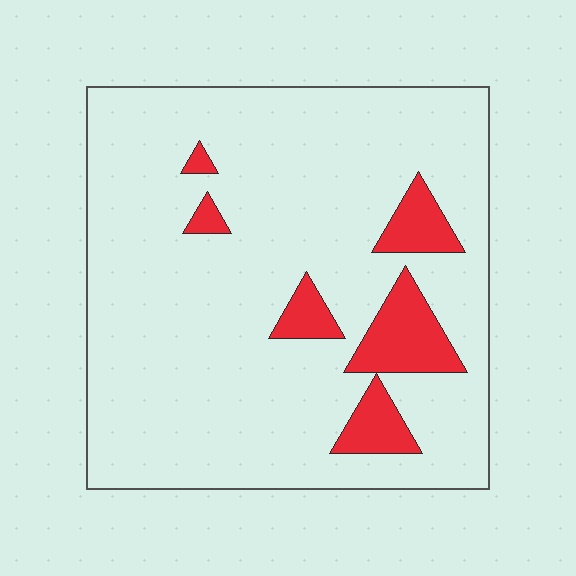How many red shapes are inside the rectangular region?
6.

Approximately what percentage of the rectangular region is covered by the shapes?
Approximately 10%.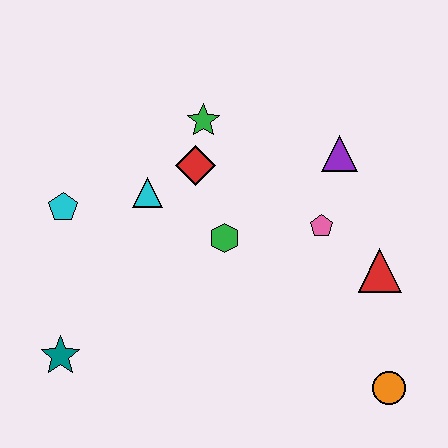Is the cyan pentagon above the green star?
No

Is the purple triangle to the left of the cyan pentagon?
No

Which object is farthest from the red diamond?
The orange circle is farthest from the red diamond.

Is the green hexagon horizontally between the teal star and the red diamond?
No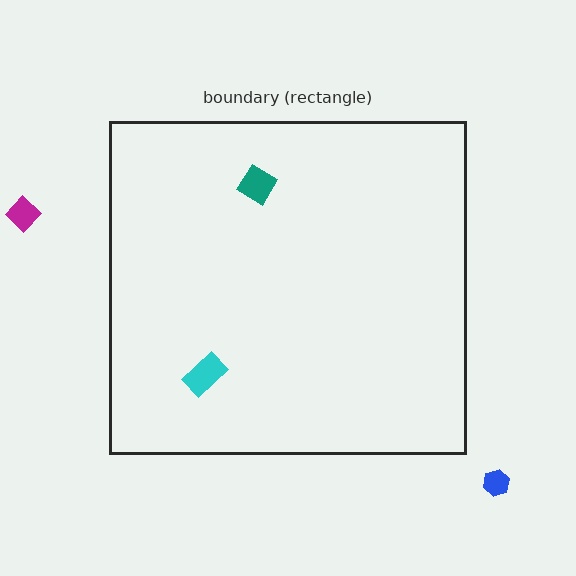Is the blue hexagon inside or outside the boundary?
Outside.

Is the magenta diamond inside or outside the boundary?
Outside.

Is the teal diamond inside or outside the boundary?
Inside.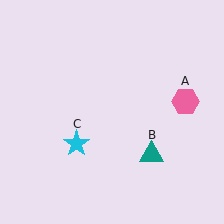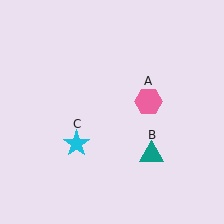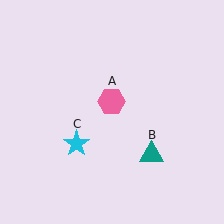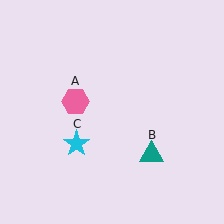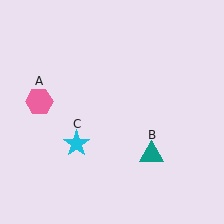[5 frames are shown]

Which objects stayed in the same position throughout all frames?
Teal triangle (object B) and cyan star (object C) remained stationary.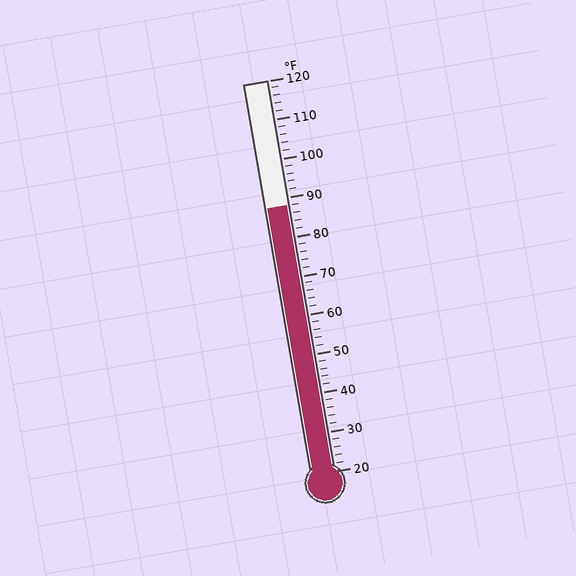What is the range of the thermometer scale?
The thermometer scale ranges from 20°F to 120°F.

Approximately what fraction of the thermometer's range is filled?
The thermometer is filled to approximately 70% of its range.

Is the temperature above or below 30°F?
The temperature is above 30°F.